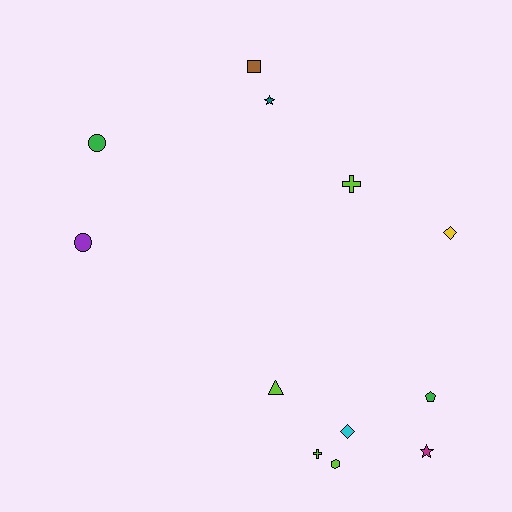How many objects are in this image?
There are 12 objects.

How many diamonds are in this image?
There are 2 diamonds.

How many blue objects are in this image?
There are no blue objects.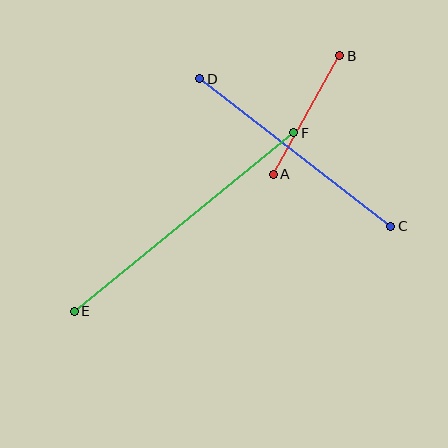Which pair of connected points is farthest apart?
Points E and F are farthest apart.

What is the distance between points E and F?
The distance is approximately 283 pixels.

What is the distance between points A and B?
The distance is approximately 136 pixels.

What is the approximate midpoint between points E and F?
The midpoint is at approximately (184, 222) pixels.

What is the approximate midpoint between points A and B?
The midpoint is at approximately (306, 115) pixels.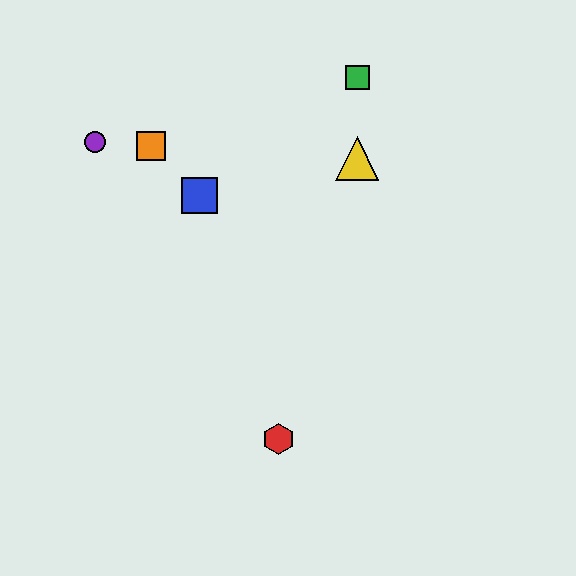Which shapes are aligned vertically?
The green square, the yellow triangle are aligned vertically.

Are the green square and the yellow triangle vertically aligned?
Yes, both are at x≈357.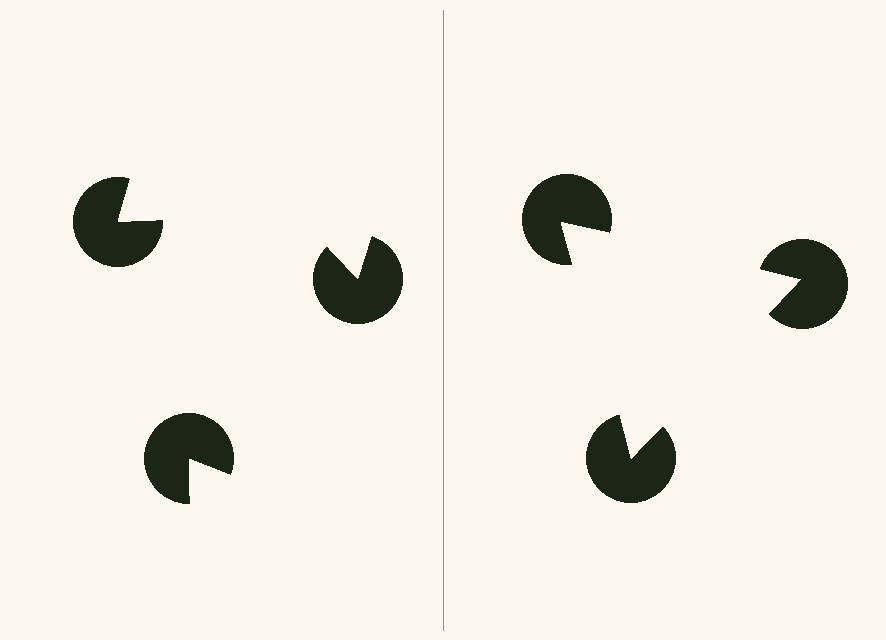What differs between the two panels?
The pac-man discs are positioned identically on both sides; only the wedge orientations differ. On the right they align to a triangle; on the left they are misaligned.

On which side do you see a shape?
An illusory triangle appears on the right side. On the left side the wedge cuts are rotated, so no coherent shape forms.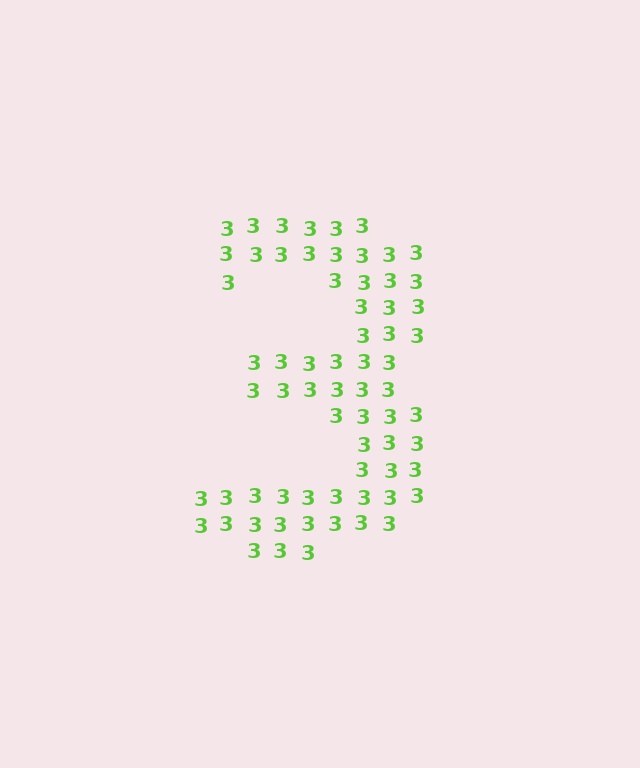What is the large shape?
The large shape is the digit 3.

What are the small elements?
The small elements are digit 3's.